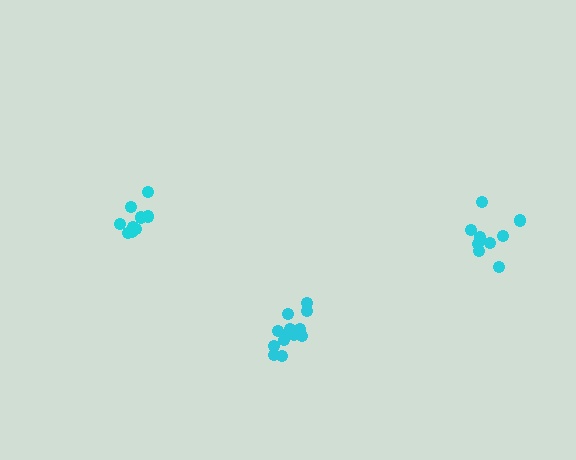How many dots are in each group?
Group 1: 9 dots, Group 2: 13 dots, Group 3: 9 dots (31 total).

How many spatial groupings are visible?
There are 3 spatial groupings.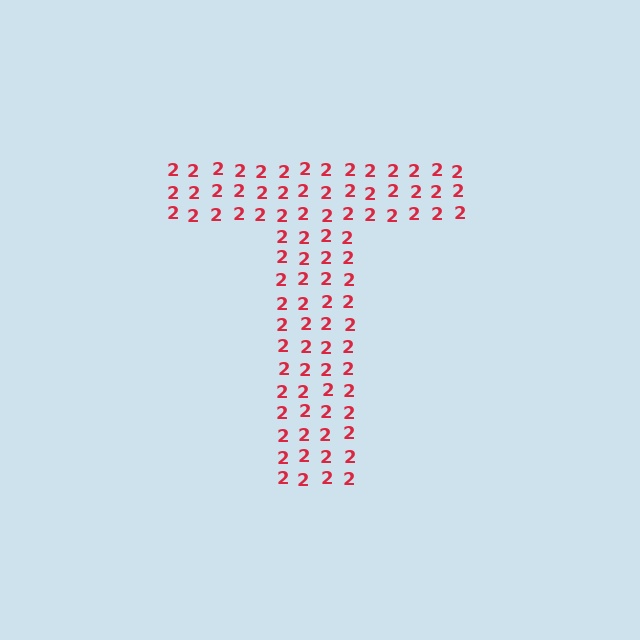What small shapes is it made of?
It is made of small digit 2's.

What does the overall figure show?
The overall figure shows the letter T.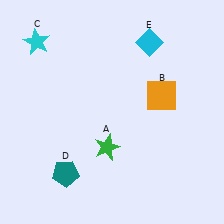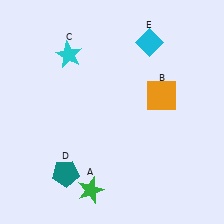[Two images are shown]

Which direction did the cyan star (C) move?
The cyan star (C) moved right.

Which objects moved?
The objects that moved are: the green star (A), the cyan star (C).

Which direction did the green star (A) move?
The green star (A) moved down.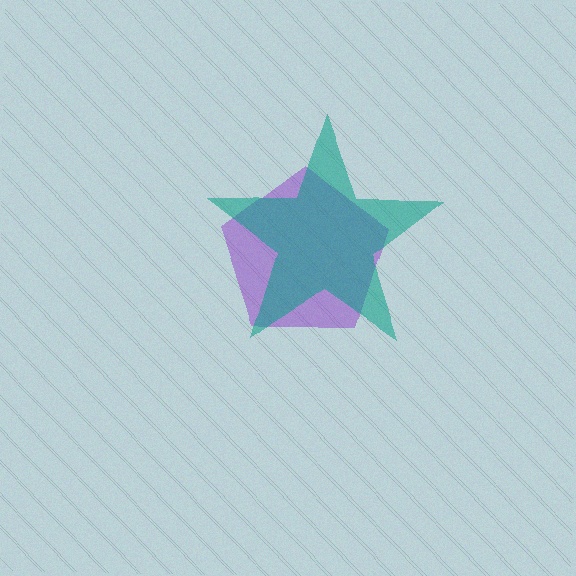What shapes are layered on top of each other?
The layered shapes are: a purple pentagon, a teal star.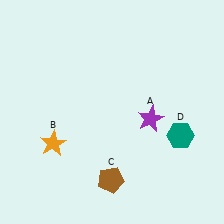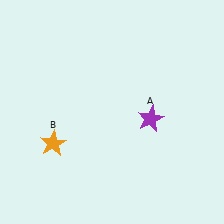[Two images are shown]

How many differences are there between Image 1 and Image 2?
There are 2 differences between the two images.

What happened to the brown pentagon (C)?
The brown pentagon (C) was removed in Image 2. It was in the bottom-left area of Image 1.